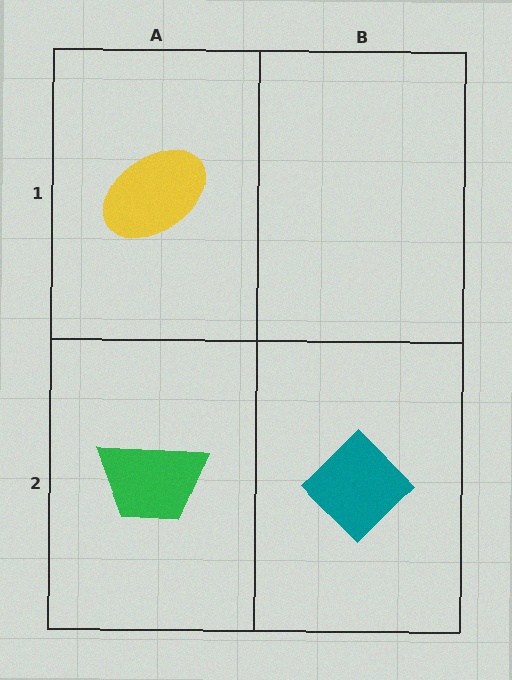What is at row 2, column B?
A teal diamond.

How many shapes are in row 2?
2 shapes.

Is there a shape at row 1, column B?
No, that cell is empty.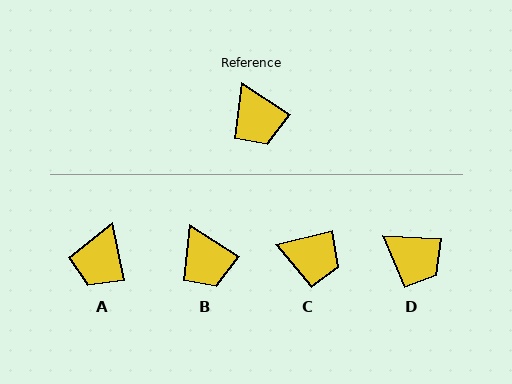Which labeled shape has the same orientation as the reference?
B.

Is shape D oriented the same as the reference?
No, it is off by about 30 degrees.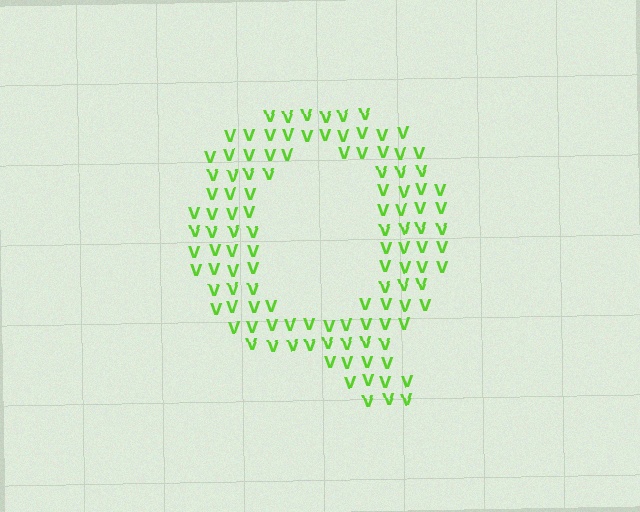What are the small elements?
The small elements are letter V's.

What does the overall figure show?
The overall figure shows the letter Q.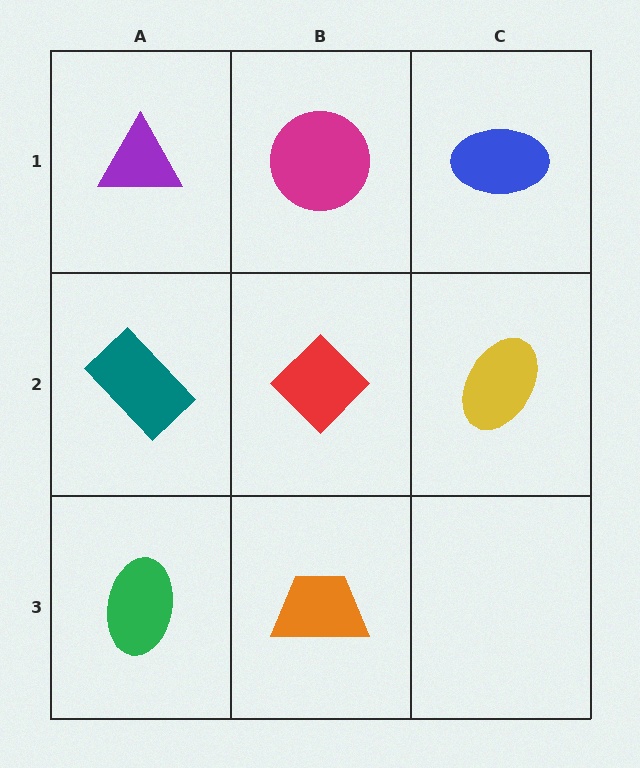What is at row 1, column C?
A blue ellipse.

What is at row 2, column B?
A red diamond.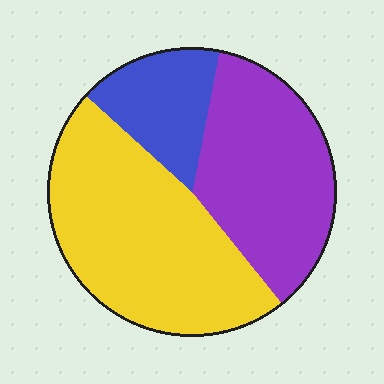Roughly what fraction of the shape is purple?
Purple takes up about three eighths (3/8) of the shape.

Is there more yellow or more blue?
Yellow.